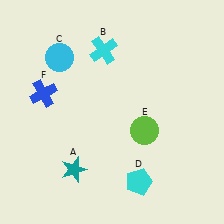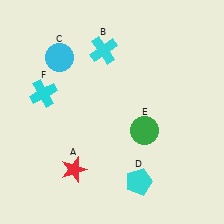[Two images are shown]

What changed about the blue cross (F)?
In Image 1, F is blue. In Image 2, it changed to cyan.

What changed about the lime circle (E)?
In Image 1, E is lime. In Image 2, it changed to green.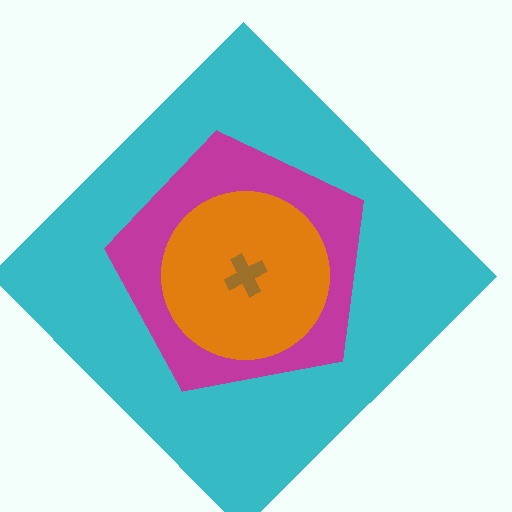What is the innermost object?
The brown cross.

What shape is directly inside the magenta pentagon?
The orange circle.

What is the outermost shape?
The cyan diamond.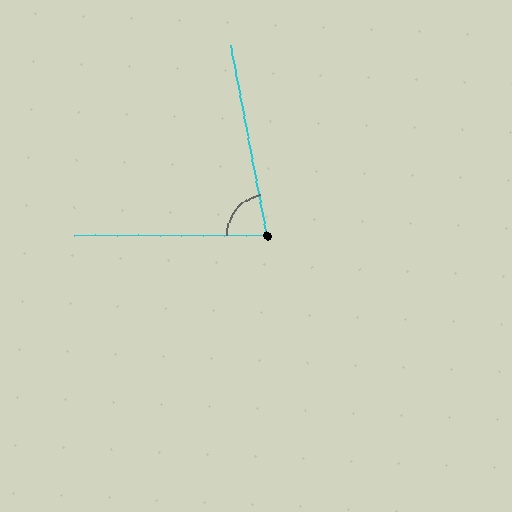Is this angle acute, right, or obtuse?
It is acute.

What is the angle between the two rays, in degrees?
Approximately 79 degrees.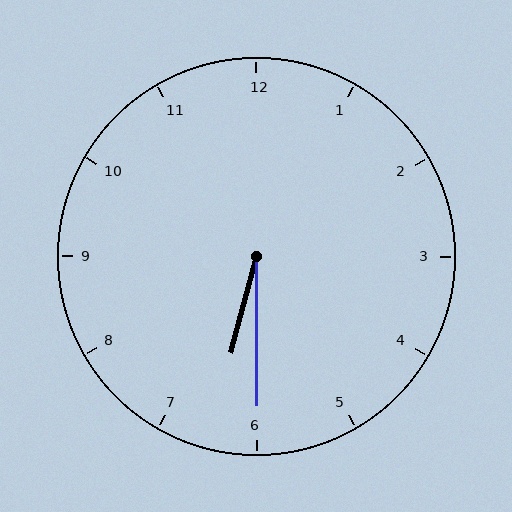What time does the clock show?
6:30.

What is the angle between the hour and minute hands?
Approximately 15 degrees.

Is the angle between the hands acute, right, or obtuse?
It is acute.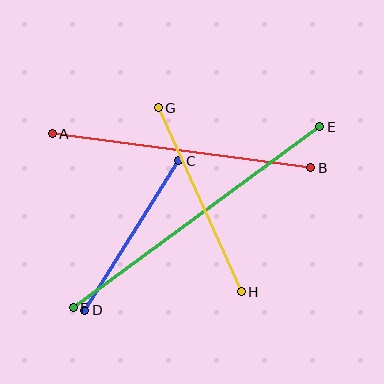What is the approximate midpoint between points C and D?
The midpoint is at approximately (132, 235) pixels.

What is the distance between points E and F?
The distance is approximately 305 pixels.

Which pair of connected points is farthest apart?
Points E and F are farthest apart.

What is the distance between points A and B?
The distance is approximately 261 pixels.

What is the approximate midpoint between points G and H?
The midpoint is at approximately (200, 200) pixels.